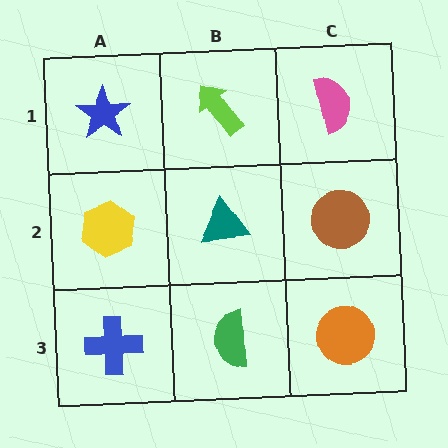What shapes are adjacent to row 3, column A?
A yellow hexagon (row 2, column A), a green semicircle (row 3, column B).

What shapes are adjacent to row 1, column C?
A brown circle (row 2, column C), a lime arrow (row 1, column B).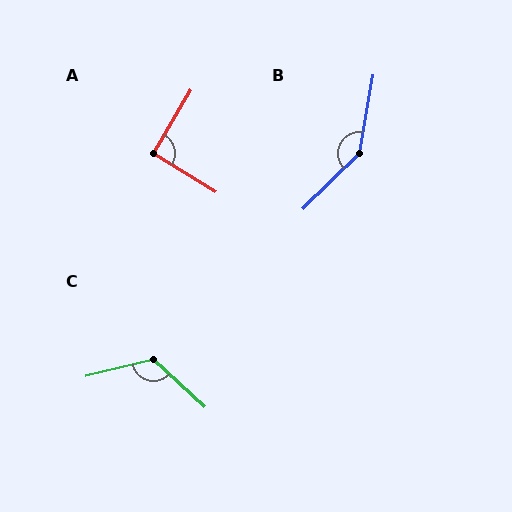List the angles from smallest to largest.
A (91°), C (123°), B (144°).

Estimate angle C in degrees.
Approximately 123 degrees.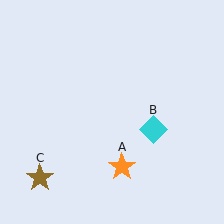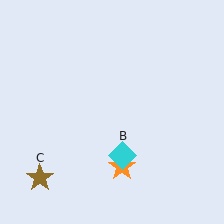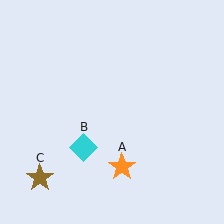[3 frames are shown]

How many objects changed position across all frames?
1 object changed position: cyan diamond (object B).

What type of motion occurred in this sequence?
The cyan diamond (object B) rotated clockwise around the center of the scene.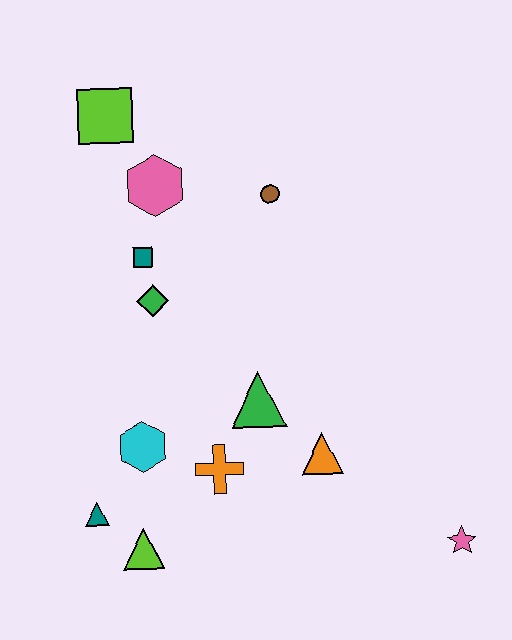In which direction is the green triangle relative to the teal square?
The green triangle is below the teal square.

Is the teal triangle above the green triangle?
No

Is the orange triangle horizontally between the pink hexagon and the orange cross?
No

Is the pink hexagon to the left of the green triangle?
Yes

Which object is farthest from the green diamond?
The pink star is farthest from the green diamond.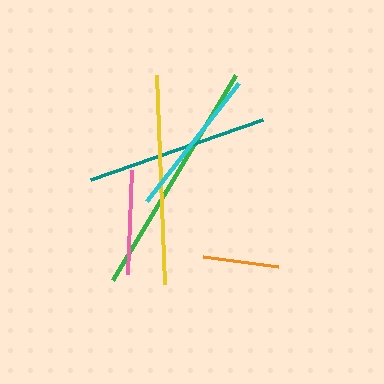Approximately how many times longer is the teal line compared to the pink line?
The teal line is approximately 1.7 times the length of the pink line.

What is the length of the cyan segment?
The cyan segment is approximately 149 pixels long.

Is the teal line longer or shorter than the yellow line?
The yellow line is longer than the teal line.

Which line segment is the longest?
The green line is the longest at approximately 239 pixels.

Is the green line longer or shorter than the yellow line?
The green line is longer than the yellow line.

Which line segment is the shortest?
The orange line is the shortest at approximately 75 pixels.